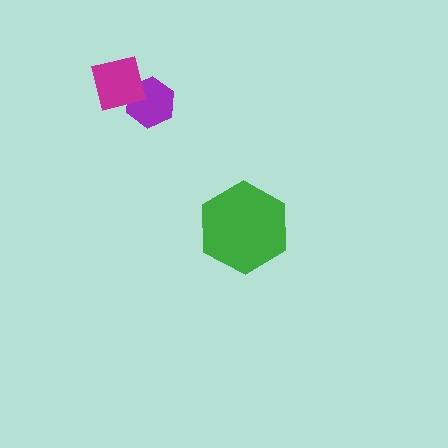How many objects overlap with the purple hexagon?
1 object overlaps with the purple hexagon.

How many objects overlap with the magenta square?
1 object overlaps with the magenta square.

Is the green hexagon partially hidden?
No, no other shape covers it.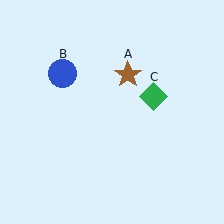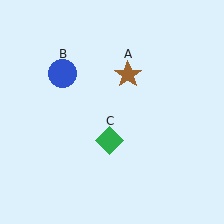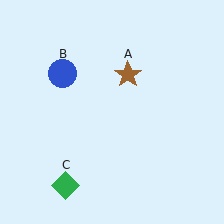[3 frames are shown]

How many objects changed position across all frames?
1 object changed position: green diamond (object C).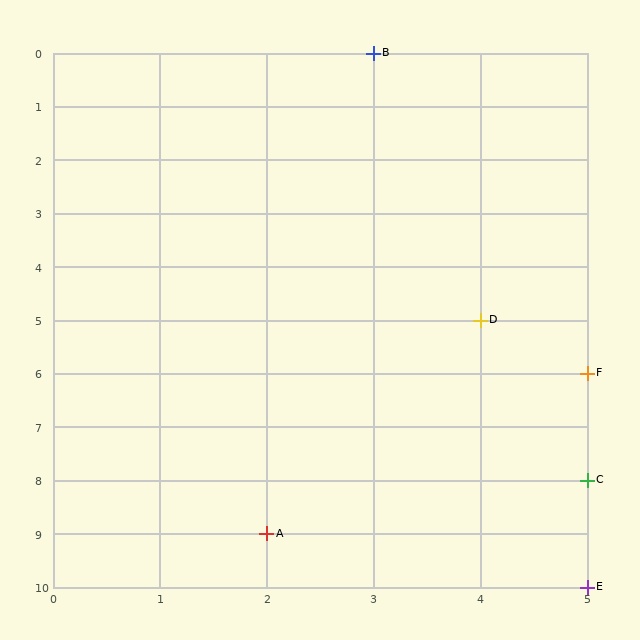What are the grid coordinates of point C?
Point C is at grid coordinates (5, 8).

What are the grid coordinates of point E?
Point E is at grid coordinates (5, 10).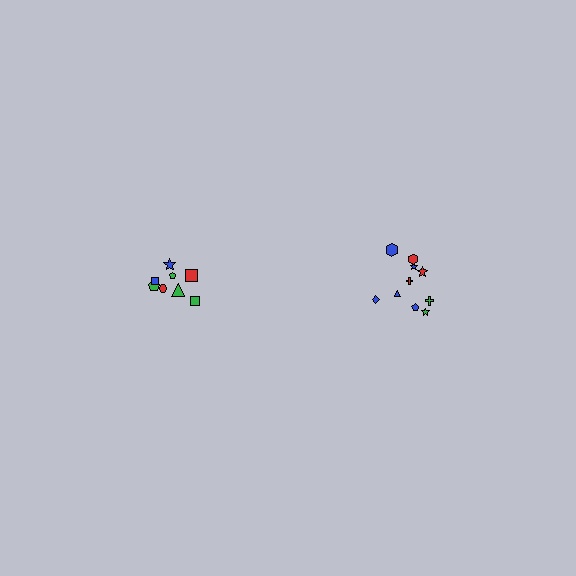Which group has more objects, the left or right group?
The right group.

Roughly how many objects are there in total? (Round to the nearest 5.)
Roughly 20 objects in total.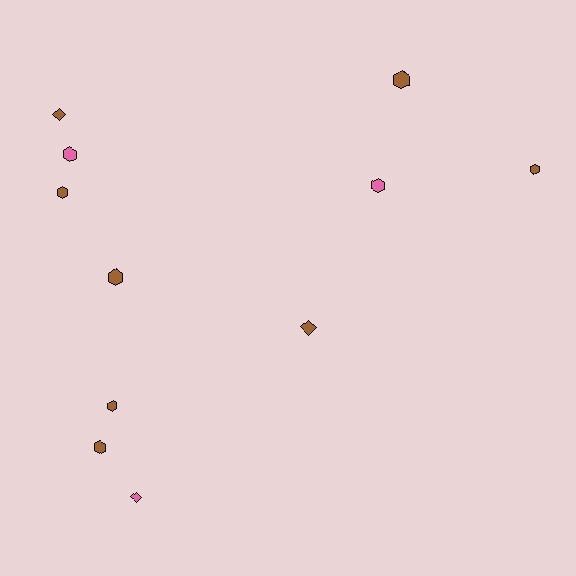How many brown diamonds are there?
There are 2 brown diamonds.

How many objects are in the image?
There are 11 objects.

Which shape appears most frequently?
Hexagon, with 8 objects.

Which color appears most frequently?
Brown, with 8 objects.